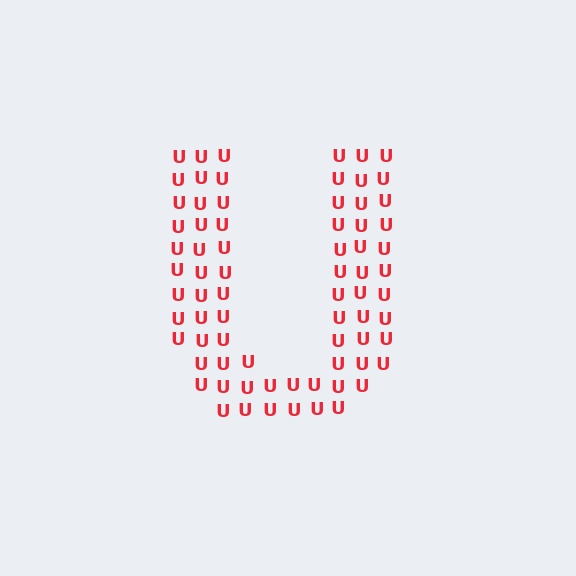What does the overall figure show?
The overall figure shows the letter U.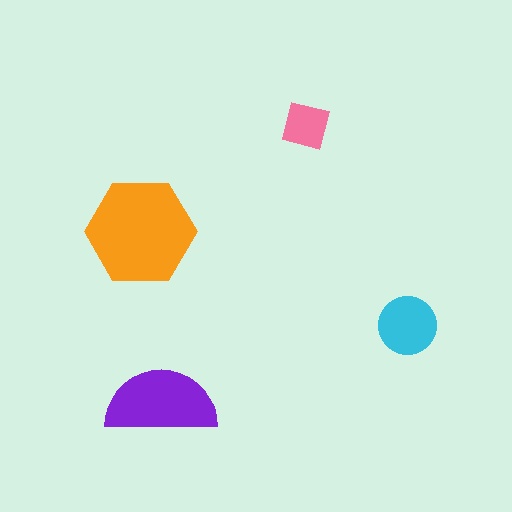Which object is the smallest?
The pink square.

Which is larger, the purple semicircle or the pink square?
The purple semicircle.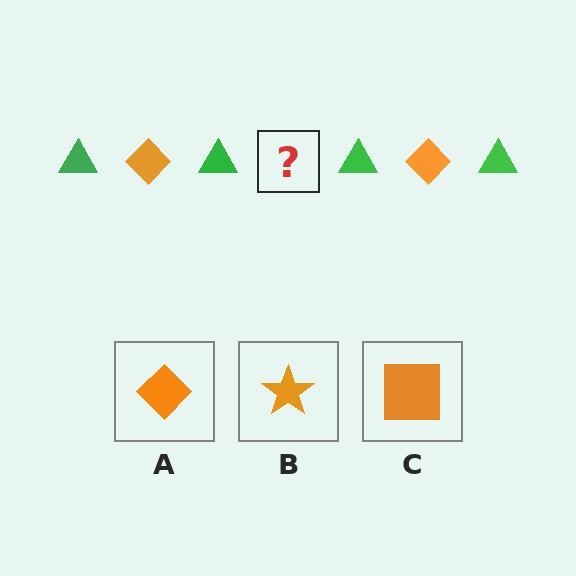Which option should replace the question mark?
Option A.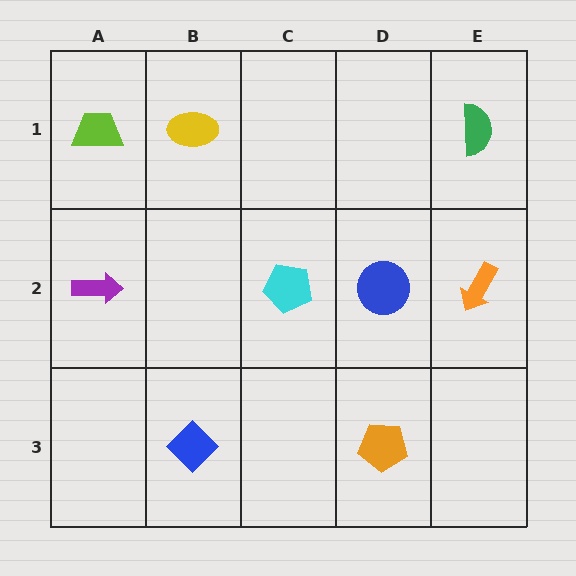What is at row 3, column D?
An orange pentagon.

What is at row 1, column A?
A lime trapezoid.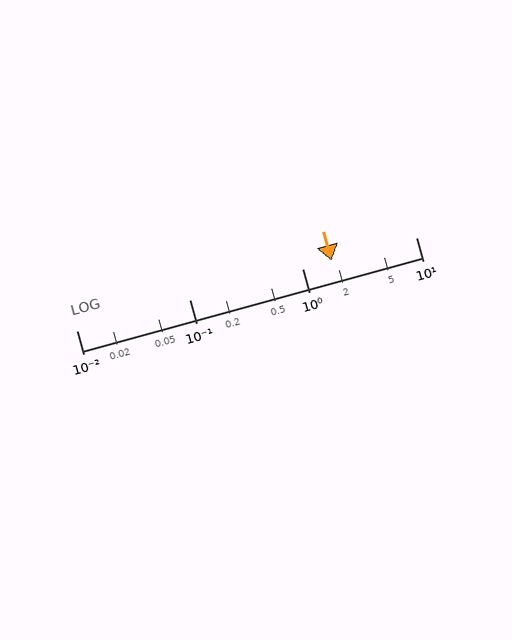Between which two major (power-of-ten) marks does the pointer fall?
The pointer is between 1 and 10.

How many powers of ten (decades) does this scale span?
The scale spans 3 decades, from 0.01 to 10.